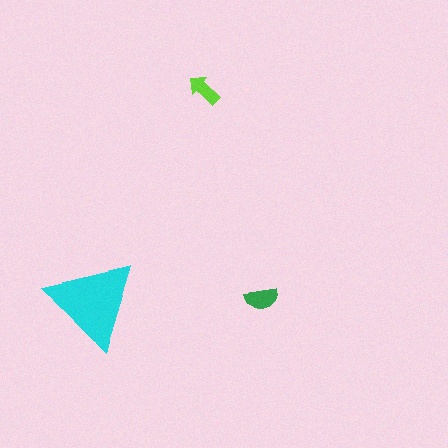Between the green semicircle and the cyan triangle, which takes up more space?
The cyan triangle.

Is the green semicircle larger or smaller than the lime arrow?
Larger.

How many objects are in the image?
There are 3 objects in the image.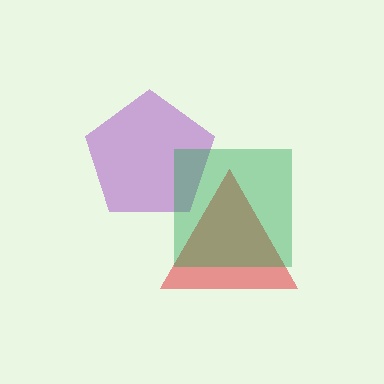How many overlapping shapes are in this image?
There are 3 overlapping shapes in the image.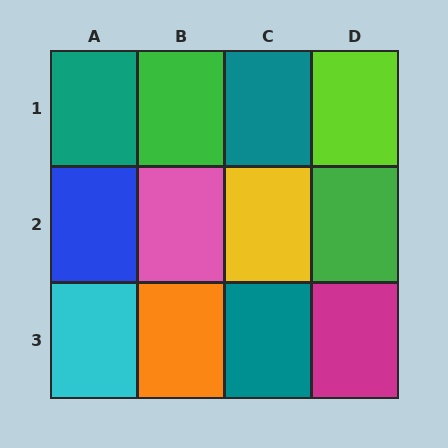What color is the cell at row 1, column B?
Green.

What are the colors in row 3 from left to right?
Cyan, orange, teal, magenta.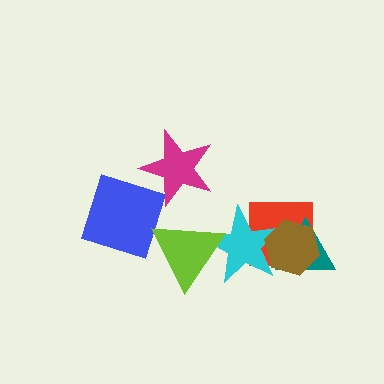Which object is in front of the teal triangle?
The brown hexagon is in front of the teal triangle.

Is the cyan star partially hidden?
Yes, it is partially covered by another shape.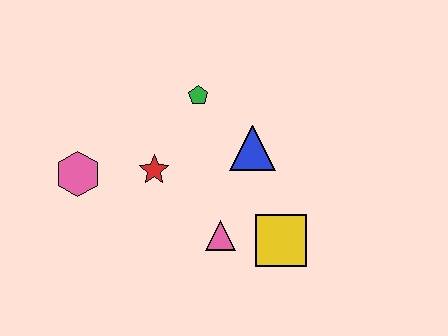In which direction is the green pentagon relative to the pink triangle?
The green pentagon is above the pink triangle.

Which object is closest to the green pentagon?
The blue triangle is closest to the green pentagon.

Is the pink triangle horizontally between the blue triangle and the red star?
Yes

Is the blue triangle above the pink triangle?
Yes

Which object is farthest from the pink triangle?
The pink hexagon is farthest from the pink triangle.